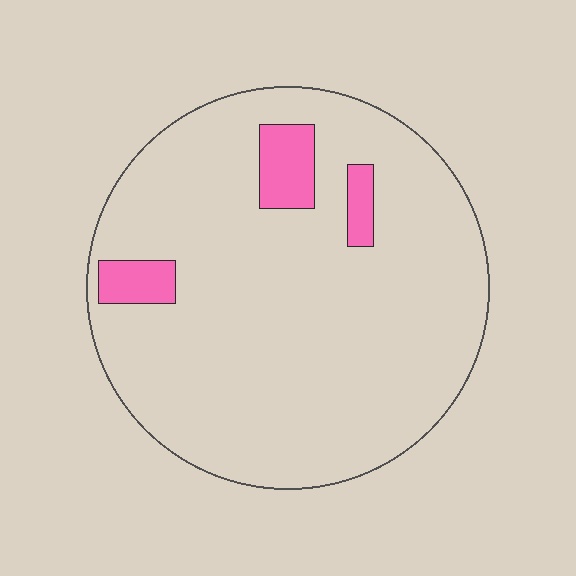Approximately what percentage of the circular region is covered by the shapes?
Approximately 10%.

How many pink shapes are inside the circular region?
3.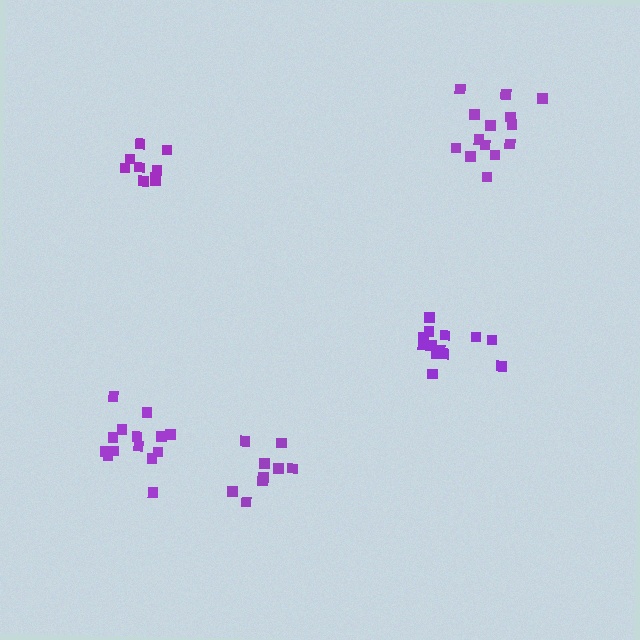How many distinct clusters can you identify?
There are 5 distinct clusters.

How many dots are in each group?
Group 1: 14 dots, Group 2: 13 dots, Group 3: 9 dots, Group 4: 14 dots, Group 5: 9 dots (59 total).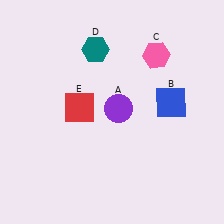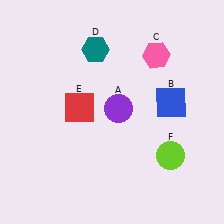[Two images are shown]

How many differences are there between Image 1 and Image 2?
There is 1 difference between the two images.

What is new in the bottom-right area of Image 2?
A lime circle (F) was added in the bottom-right area of Image 2.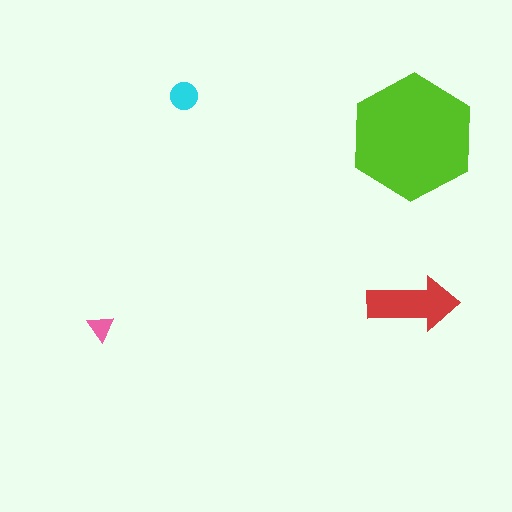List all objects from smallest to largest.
The pink triangle, the cyan circle, the red arrow, the lime hexagon.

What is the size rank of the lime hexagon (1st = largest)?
1st.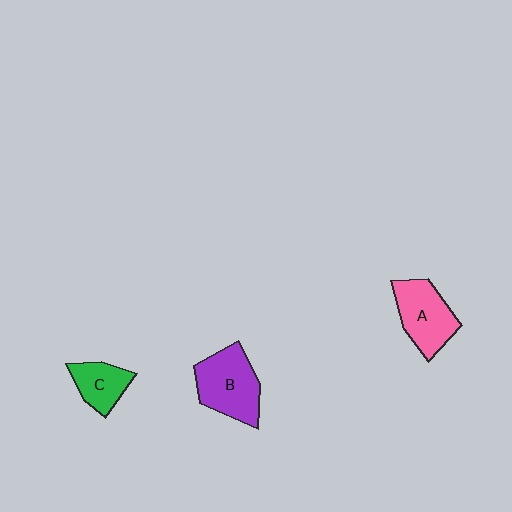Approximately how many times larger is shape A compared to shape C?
Approximately 1.5 times.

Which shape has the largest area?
Shape B (purple).